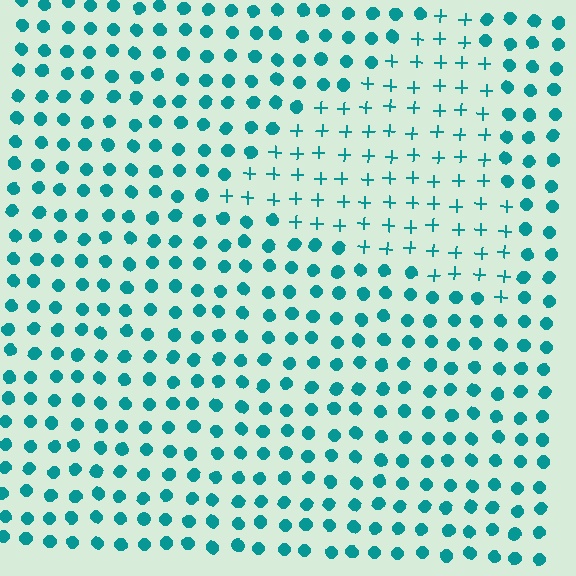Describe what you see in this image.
The image is filled with small teal elements arranged in a uniform grid. A triangle-shaped region contains plus signs, while the surrounding area contains circles. The boundary is defined purely by the change in element shape.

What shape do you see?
I see a triangle.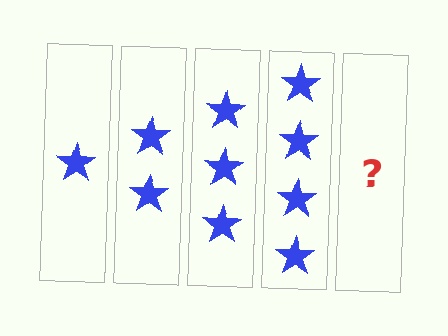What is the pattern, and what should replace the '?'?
The pattern is that each step adds one more star. The '?' should be 5 stars.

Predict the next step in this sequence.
The next step is 5 stars.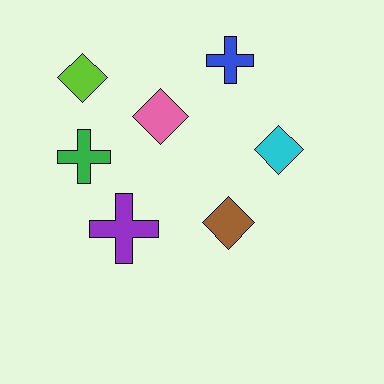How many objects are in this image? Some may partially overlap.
There are 7 objects.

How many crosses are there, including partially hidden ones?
There are 3 crosses.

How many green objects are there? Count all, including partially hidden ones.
There is 1 green object.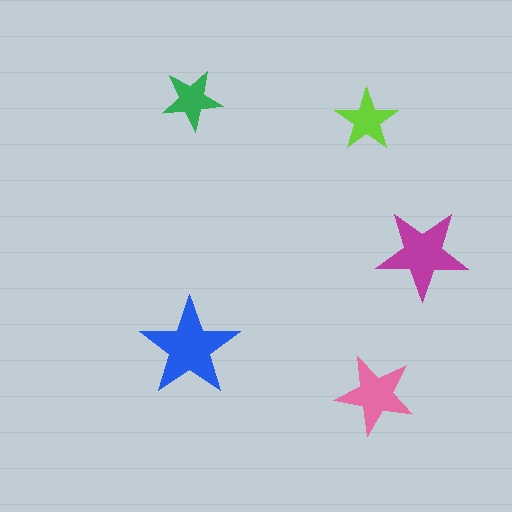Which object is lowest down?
The pink star is bottommost.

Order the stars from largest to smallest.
the blue one, the magenta one, the pink one, the lime one, the green one.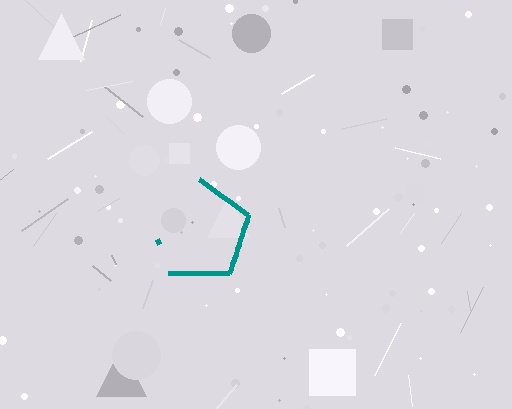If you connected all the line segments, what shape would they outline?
They would outline a pentagon.